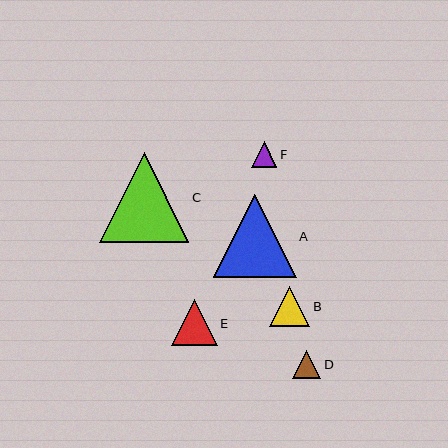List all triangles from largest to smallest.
From largest to smallest: C, A, E, B, D, F.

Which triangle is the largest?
Triangle C is the largest with a size of approximately 89 pixels.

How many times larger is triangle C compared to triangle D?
Triangle C is approximately 3.2 times the size of triangle D.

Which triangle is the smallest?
Triangle F is the smallest with a size of approximately 25 pixels.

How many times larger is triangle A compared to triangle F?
Triangle A is approximately 3.3 times the size of triangle F.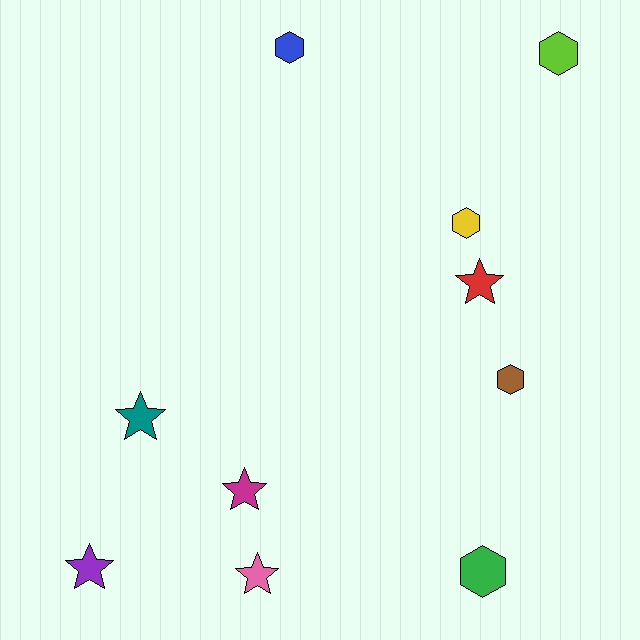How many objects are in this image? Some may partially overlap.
There are 10 objects.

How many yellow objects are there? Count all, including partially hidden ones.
There is 1 yellow object.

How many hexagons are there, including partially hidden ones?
There are 5 hexagons.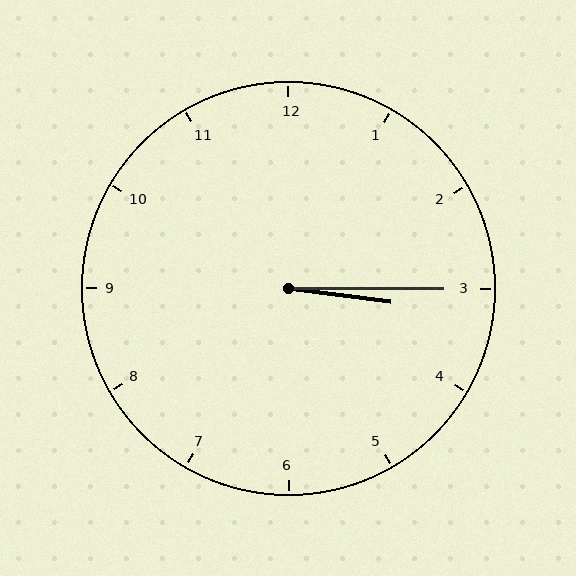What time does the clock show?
3:15.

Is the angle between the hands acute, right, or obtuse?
It is acute.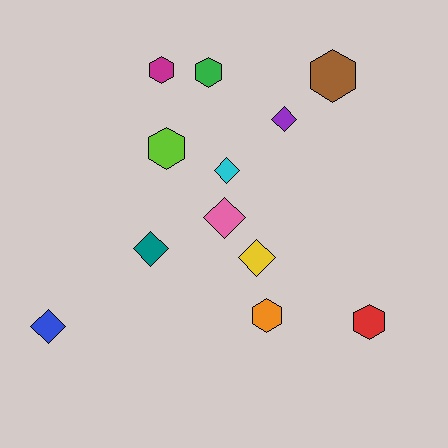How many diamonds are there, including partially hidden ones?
There are 6 diamonds.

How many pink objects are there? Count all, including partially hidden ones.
There is 1 pink object.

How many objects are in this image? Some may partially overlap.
There are 12 objects.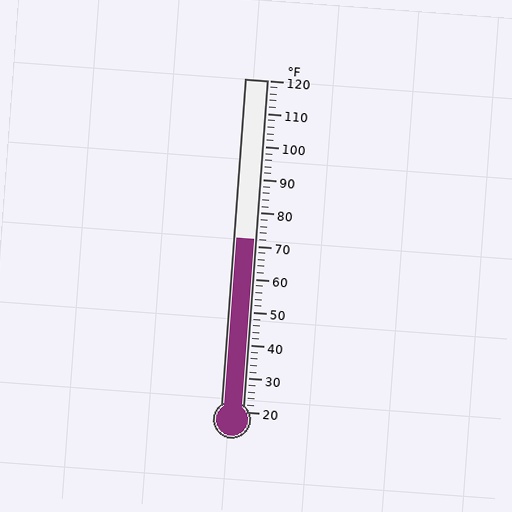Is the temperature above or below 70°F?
The temperature is above 70°F.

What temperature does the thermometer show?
The thermometer shows approximately 72°F.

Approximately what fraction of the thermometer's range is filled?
The thermometer is filled to approximately 50% of its range.